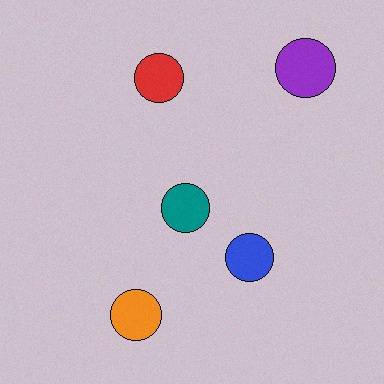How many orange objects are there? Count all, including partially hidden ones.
There is 1 orange object.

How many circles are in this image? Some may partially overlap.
There are 5 circles.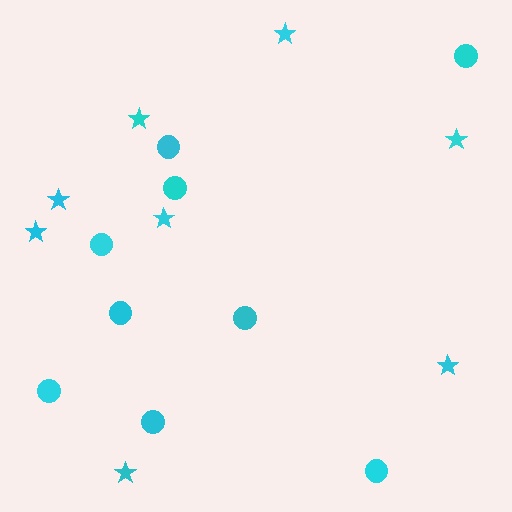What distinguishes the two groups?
There are 2 groups: one group of stars (8) and one group of circles (9).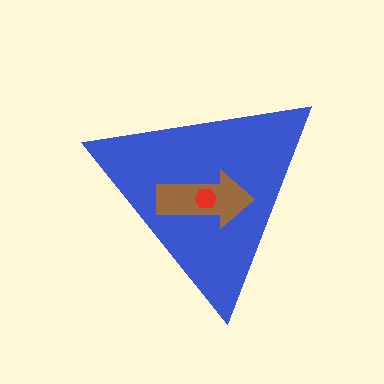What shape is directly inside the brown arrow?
The red hexagon.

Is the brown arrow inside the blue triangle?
Yes.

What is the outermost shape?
The blue triangle.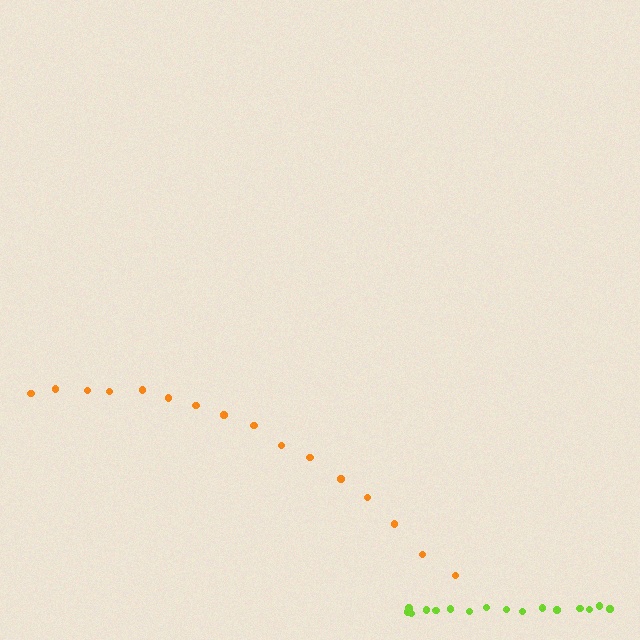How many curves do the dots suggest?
There are 2 distinct paths.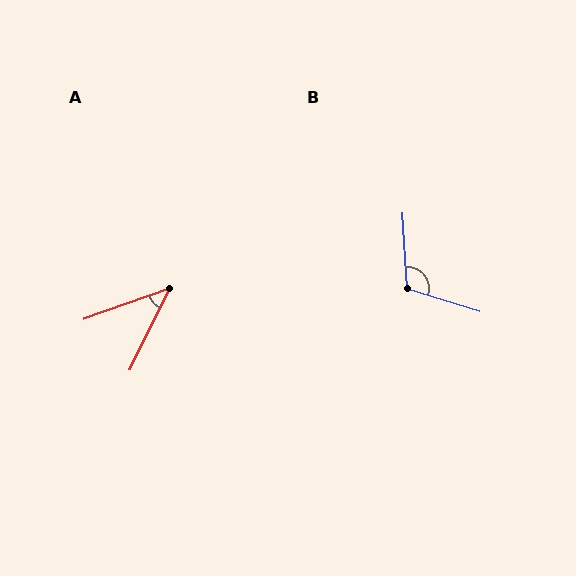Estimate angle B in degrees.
Approximately 111 degrees.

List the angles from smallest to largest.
A (45°), B (111°).